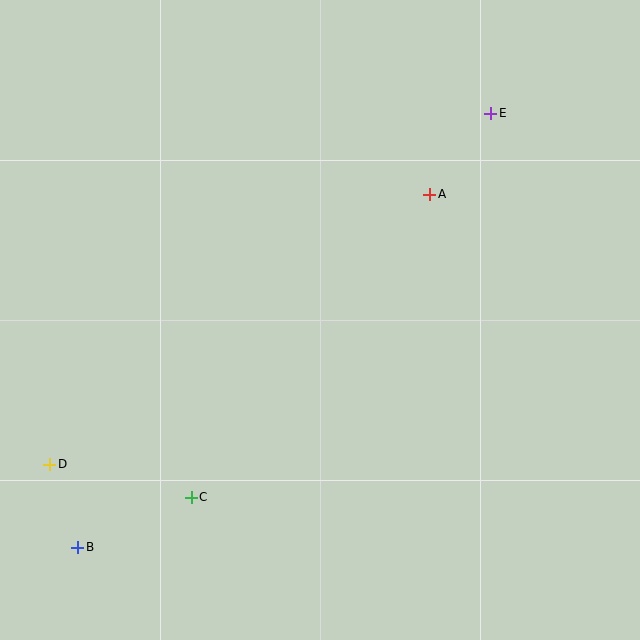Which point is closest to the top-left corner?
Point D is closest to the top-left corner.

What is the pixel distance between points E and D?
The distance between E and D is 564 pixels.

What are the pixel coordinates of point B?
Point B is at (78, 547).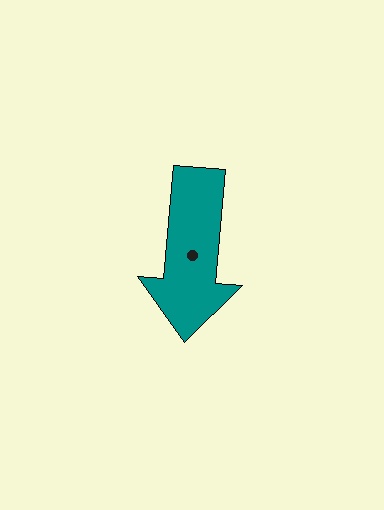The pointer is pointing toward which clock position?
Roughly 6 o'clock.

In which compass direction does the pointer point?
South.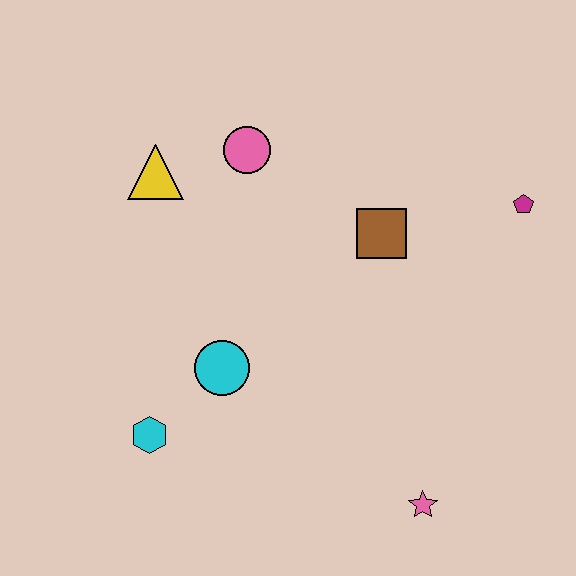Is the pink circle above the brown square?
Yes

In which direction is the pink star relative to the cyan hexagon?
The pink star is to the right of the cyan hexagon.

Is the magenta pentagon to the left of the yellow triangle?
No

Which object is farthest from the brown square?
The cyan hexagon is farthest from the brown square.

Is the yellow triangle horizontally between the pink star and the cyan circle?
No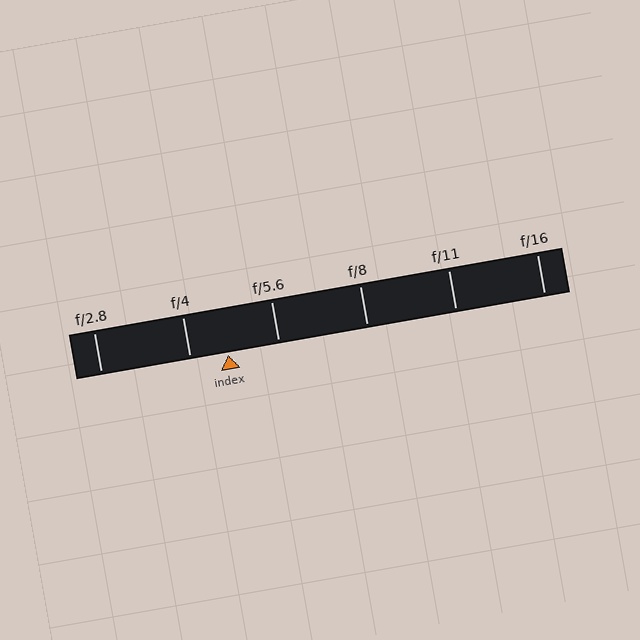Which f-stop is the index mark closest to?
The index mark is closest to f/4.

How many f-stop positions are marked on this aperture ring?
There are 6 f-stop positions marked.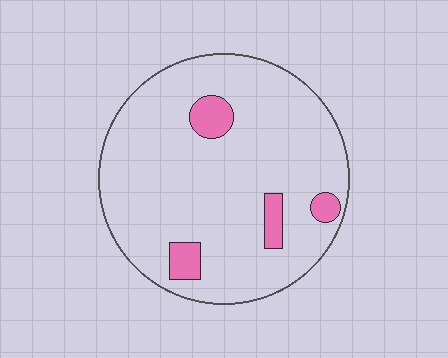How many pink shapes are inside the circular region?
4.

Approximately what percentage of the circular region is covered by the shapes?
Approximately 10%.